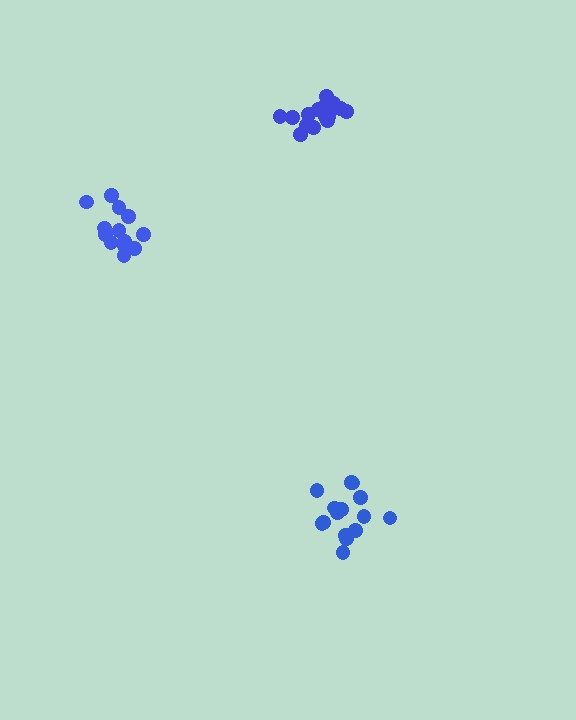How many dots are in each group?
Group 1: 17 dots, Group 2: 14 dots, Group 3: 15 dots (46 total).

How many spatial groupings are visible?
There are 3 spatial groupings.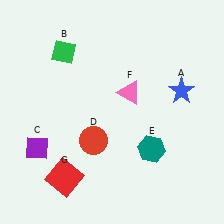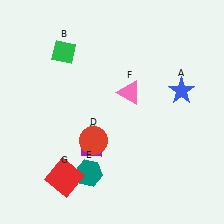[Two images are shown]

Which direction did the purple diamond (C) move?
The purple diamond (C) moved right.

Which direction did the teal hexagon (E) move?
The teal hexagon (E) moved left.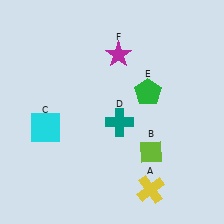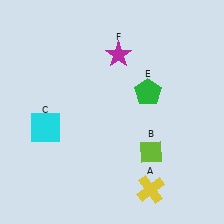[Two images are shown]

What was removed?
The teal cross (D) was removed in Image 2.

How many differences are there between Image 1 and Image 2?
There is 1 difference between the two images.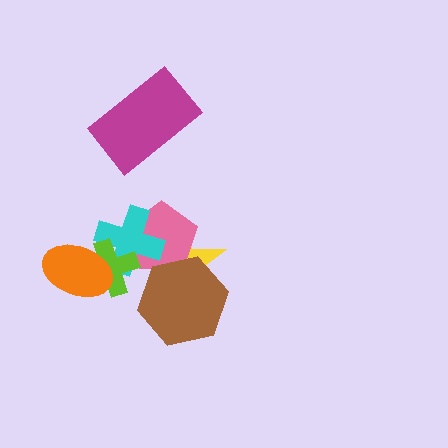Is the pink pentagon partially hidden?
Yes, it is partially covered by another shape.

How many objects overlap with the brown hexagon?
2 objects overlap with the brown hexagon.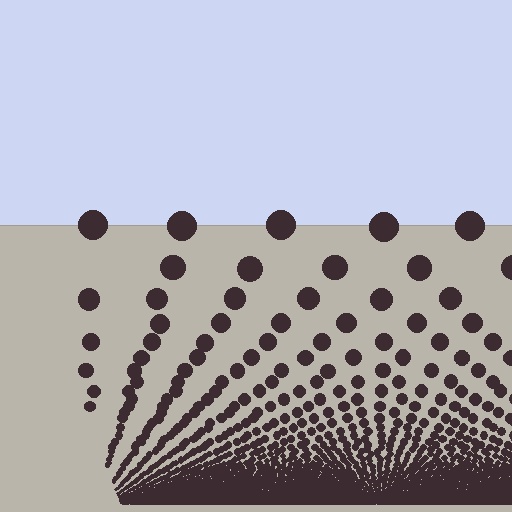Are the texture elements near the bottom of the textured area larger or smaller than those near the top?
Smaller. The gradient is inverted — elements near the bottom are smaller and denser.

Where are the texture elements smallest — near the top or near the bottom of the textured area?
Near the bottom.